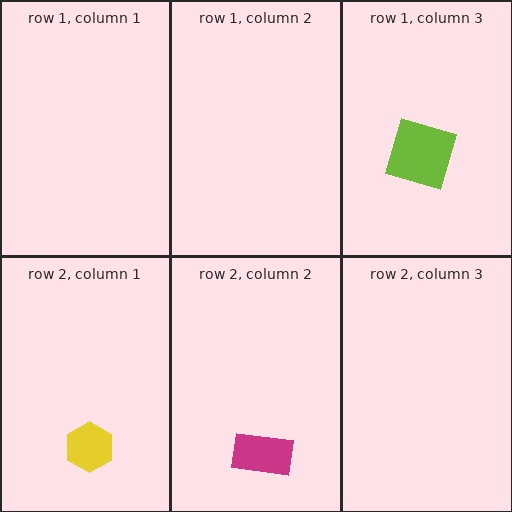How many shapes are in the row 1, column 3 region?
1.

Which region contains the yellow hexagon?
The row 2, column 1 region.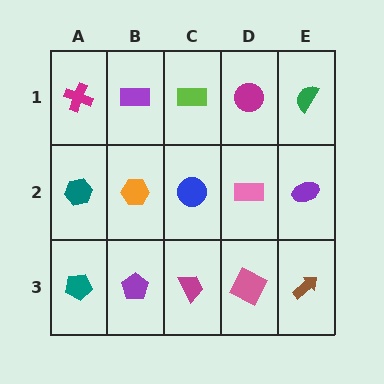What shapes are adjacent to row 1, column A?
A teal hexagon (row 2, column A), a purple rectangle (row 1, column B).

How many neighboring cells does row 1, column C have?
3.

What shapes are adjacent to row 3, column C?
A blue circle (row 2, column C), a purple pentagon (row 3, column B), a pink square (row 3, column D).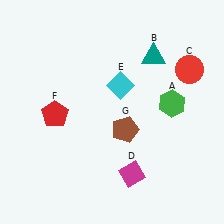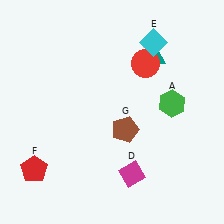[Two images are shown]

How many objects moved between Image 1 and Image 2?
3 objects moved between the two images.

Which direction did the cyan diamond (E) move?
The cyan diamond (E) moved up.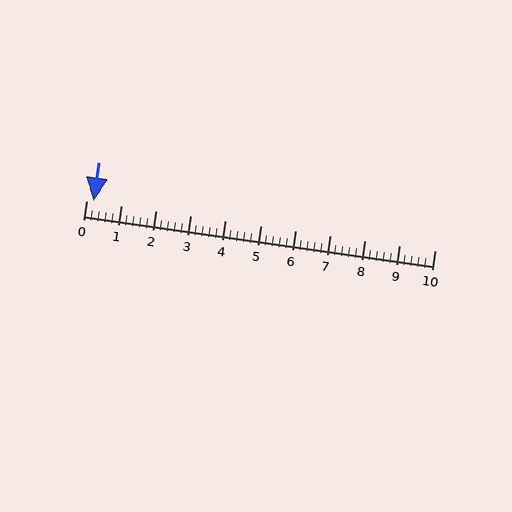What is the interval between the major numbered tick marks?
The major tick marks are spaced 1 units apart.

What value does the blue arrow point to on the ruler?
The blue arrow points to approximately 0.2.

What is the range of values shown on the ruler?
The ruler shows values from 0 to 10.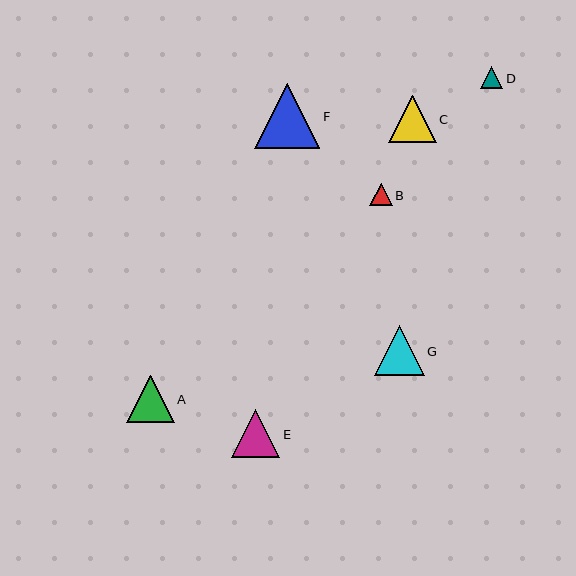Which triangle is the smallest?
Triangle D is the smallest with a size of approximately 22 pixels.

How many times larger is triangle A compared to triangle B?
Triangle A is approximately 2.1 times the size of triangle B.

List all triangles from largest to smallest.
From largest to smallest: F, G, E, C, A, B, D.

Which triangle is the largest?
Triangle F is the largest with a size of approximately 65 pixels.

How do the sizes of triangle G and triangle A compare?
Triangle G and triangle A are approximately the same size.